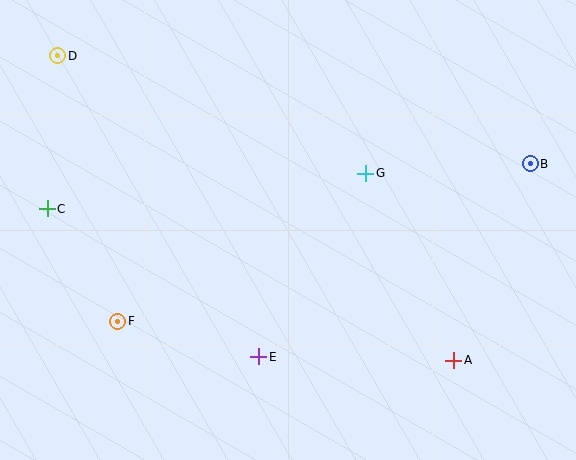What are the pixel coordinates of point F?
Point F is at (118, 321).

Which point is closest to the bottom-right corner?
Point A is closest to the bottom-right corner.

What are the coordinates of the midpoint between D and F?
The midpoint between D and F is at (88, 188).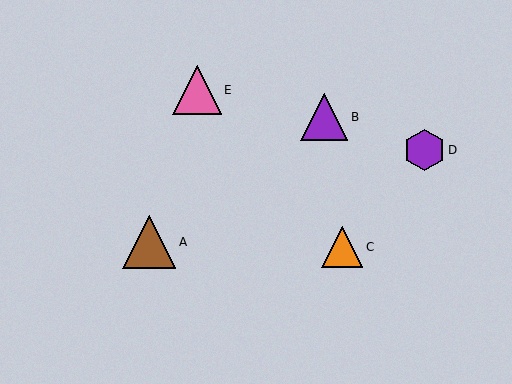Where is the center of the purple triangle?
The center of the purple triangle is at (324, 117).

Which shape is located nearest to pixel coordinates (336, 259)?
The orange triangle (labeled C) at (342, 247) is nearest to that location.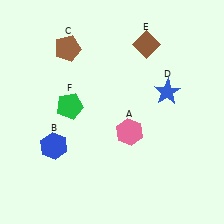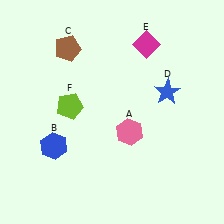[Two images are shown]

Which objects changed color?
E changed from brown to magenta. F changed from green to lime.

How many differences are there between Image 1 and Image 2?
There are 2 differences between the two images.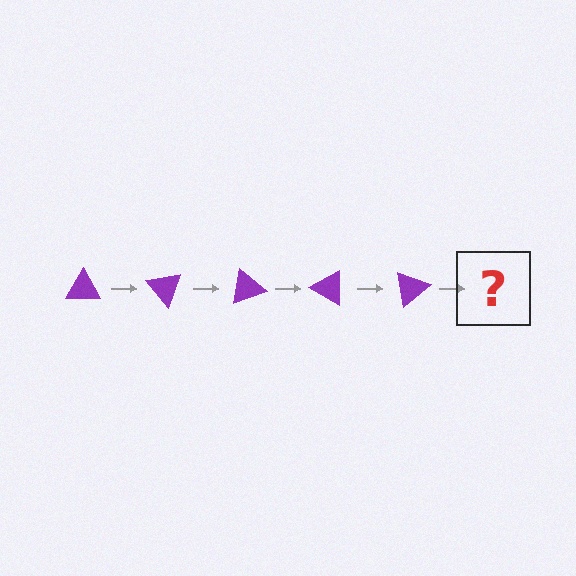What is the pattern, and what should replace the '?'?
The pattern is that the triangle rotates 50 degrees each step. The '?' should be a purple triangle rotated 250 degrees.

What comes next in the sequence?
The next element should be a purple triangle rotated 250 degrees.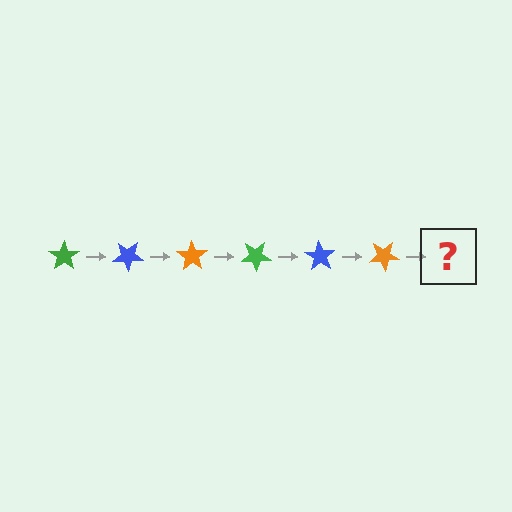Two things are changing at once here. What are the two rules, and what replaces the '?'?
The two rules are that it rotates 35 degrees each step and the color cycles through green, blue, and orange. The '?' should be a green star, rotated 210 degrees from the start.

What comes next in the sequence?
The next element should be a green star, rotated 210 degrees from the start.